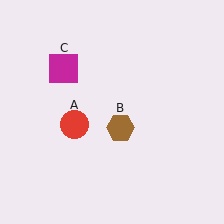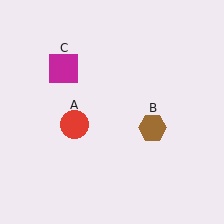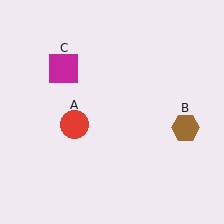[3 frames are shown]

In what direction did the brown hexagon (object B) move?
The brown hexagon (object B) moved right.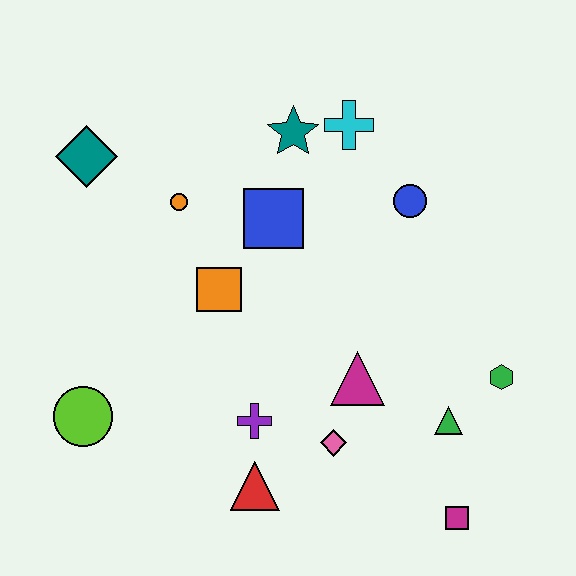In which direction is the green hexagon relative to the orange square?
The green hexagon is to the right of the orange square.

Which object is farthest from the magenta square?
The teal diamond is farthest from the magenta square.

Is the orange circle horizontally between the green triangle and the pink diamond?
No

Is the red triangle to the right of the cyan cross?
No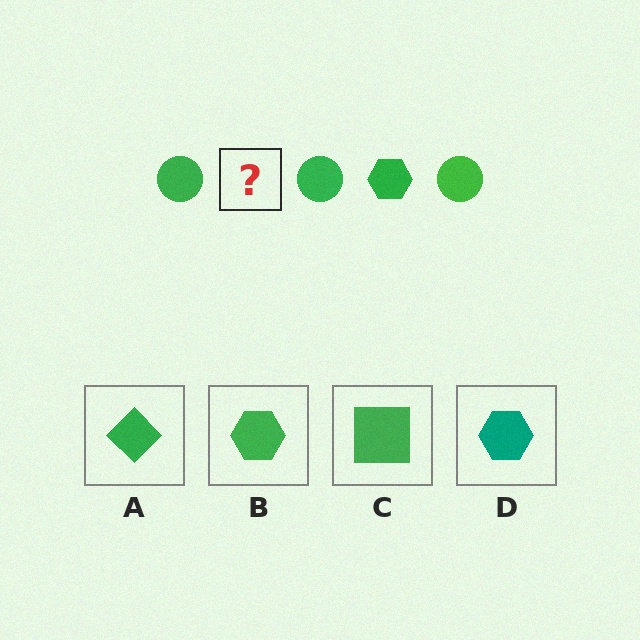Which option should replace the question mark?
Option B.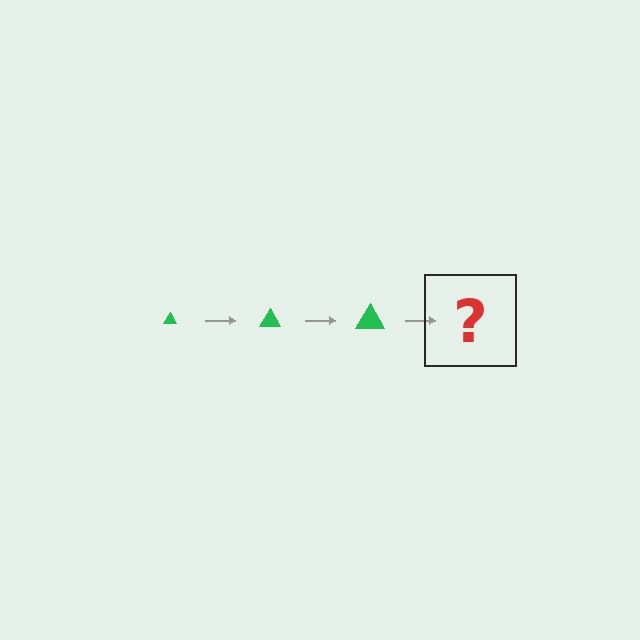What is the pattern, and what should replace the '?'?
The pattern is that the triangle gets progressively larger each step. The '?' should be a green triangle, larger than the previous one.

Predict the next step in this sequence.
The next step is a green triangle, larger than the previous one.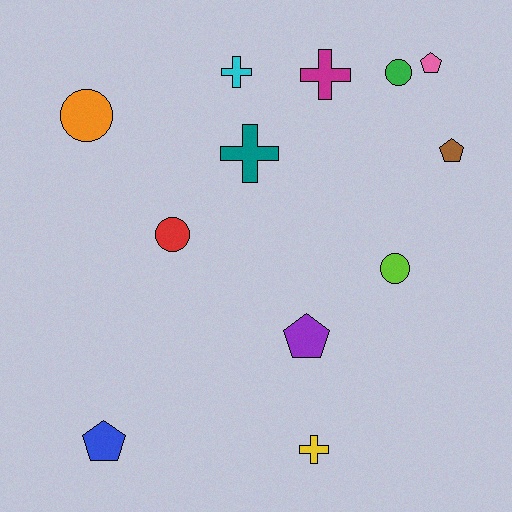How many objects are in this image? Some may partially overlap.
There are 12 objects.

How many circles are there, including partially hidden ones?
There are 4 circles.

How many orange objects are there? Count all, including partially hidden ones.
There is 1 orange object.